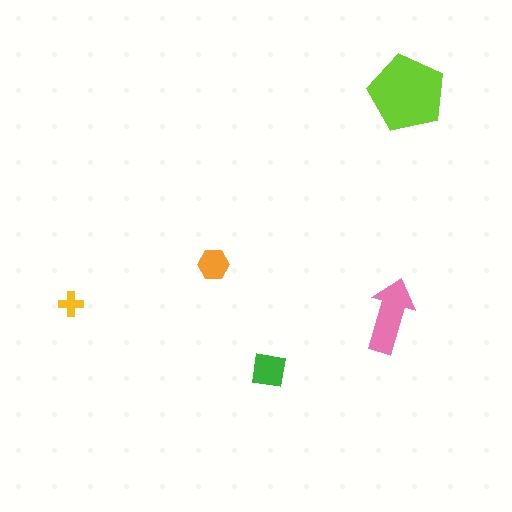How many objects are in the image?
There are 5 objects in the image.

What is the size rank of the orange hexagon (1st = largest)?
4th.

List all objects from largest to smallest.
The lime pentagon, the pink arrow, the green square, the orange hexagon, the yellow cross.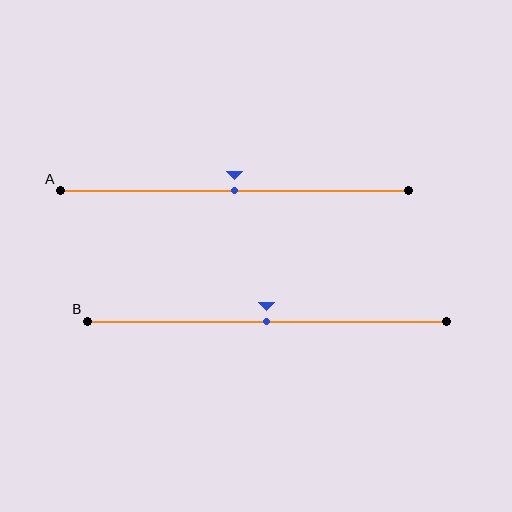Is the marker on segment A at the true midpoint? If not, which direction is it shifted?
Yes, the marker on segment A is at the true midpoint.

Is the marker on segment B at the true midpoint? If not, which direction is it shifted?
Yes, the marker on segment B is at the true midpoint.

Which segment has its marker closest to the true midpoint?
Segment A has its marker closest to the true midpoint.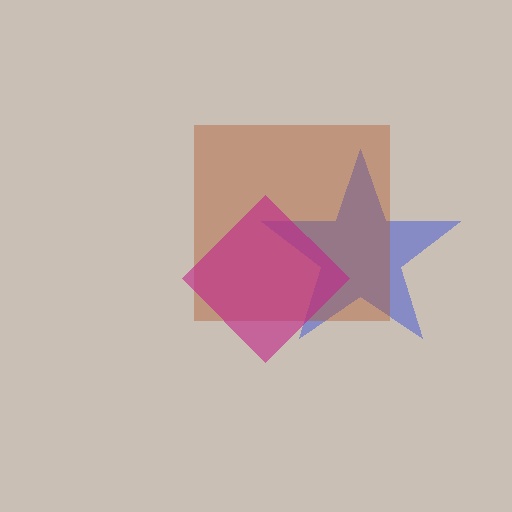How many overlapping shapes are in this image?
There are 3 overlapping shapes in the image.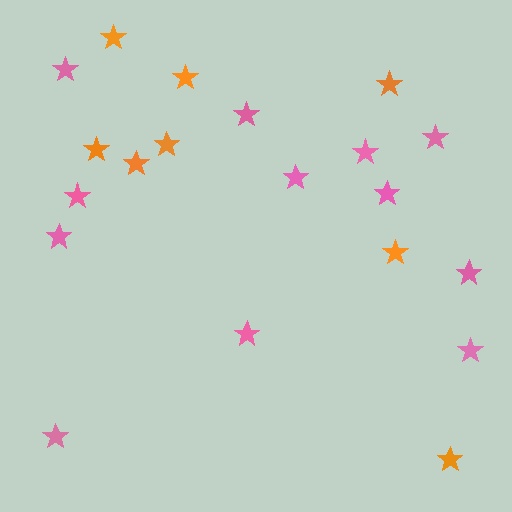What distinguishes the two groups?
There are 2 groups: one group of pink stars (12) and one group of orange stars (8).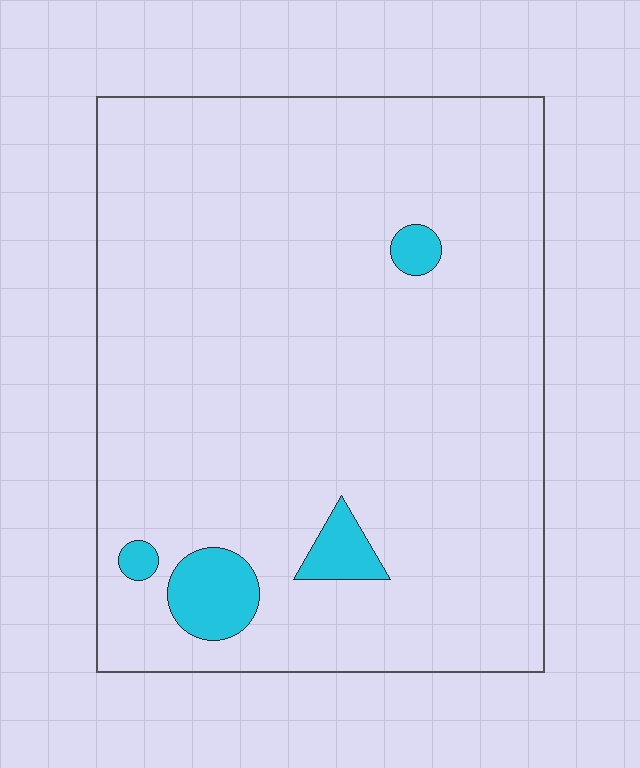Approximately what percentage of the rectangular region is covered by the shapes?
Approximately 5%.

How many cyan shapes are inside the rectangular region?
4.